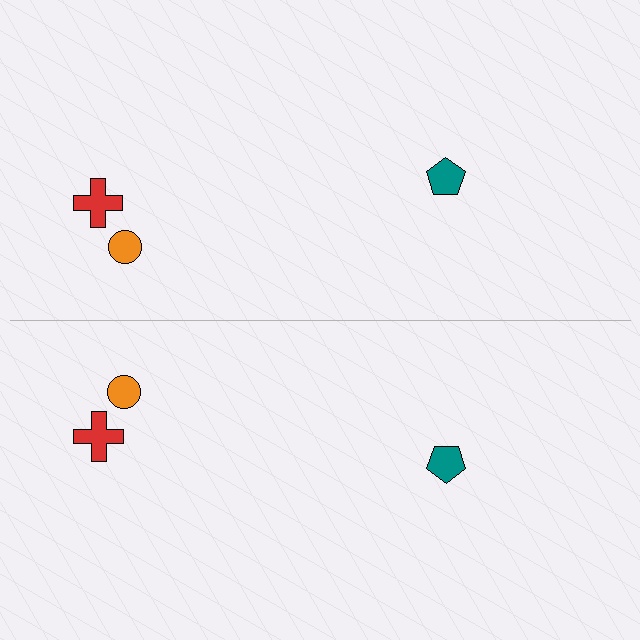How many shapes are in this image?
There are 6 shapes in this image.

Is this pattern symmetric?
Yes, this pattern has bilateral (reflection) symmetry.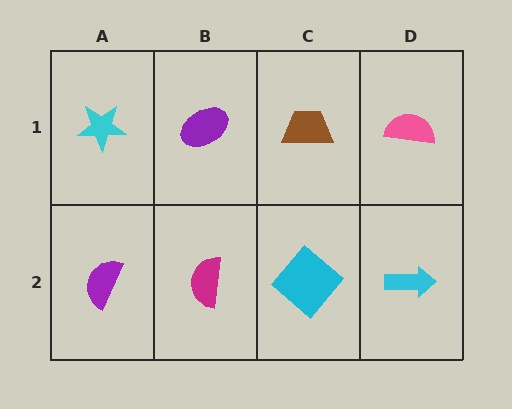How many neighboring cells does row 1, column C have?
3.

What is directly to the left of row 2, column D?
A cyan diamond.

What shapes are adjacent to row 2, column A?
A cyan star (row 1, column A), a magenta semicircle (row 2, column B).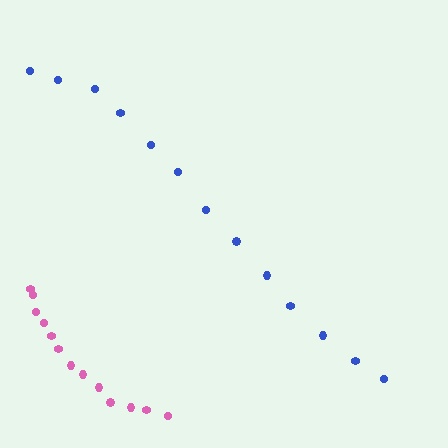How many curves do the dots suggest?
There are 2 distinct paths.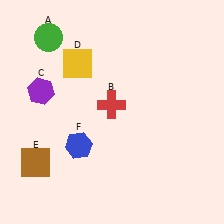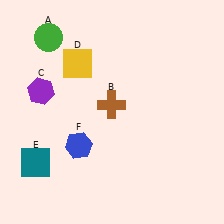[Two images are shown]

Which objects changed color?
B changed from red to brown. E changed from brown to teal.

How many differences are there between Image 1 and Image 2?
There are 2 differences between the two images.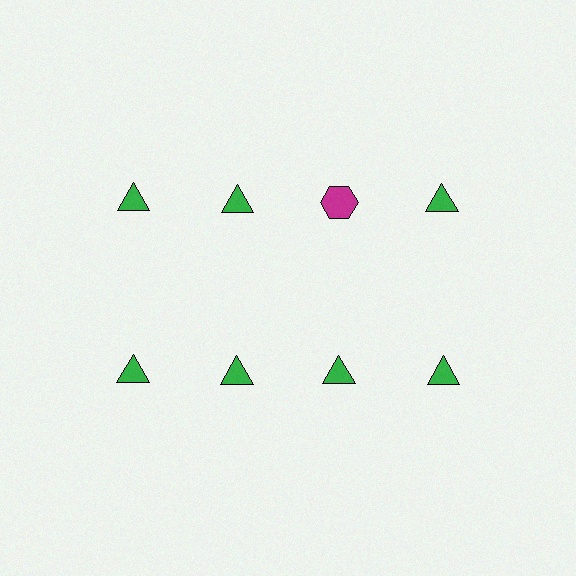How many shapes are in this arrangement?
There are 8 shapes arranged in a grid pattern.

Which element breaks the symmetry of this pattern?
The magenta hexagon in the top row, center column breaks the symmetry. All other shapes are green triangles.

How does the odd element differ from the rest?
It differs in both color (magenta instead of green) and shape (hexagon instead of triangle).